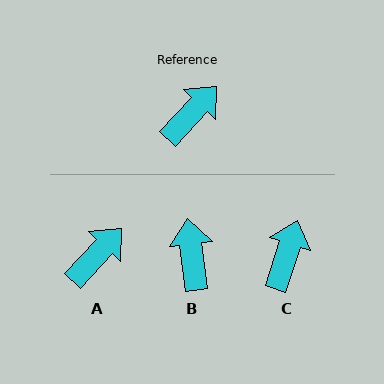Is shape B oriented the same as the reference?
No, it is off by about 50 degrees.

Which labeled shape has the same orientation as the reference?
A.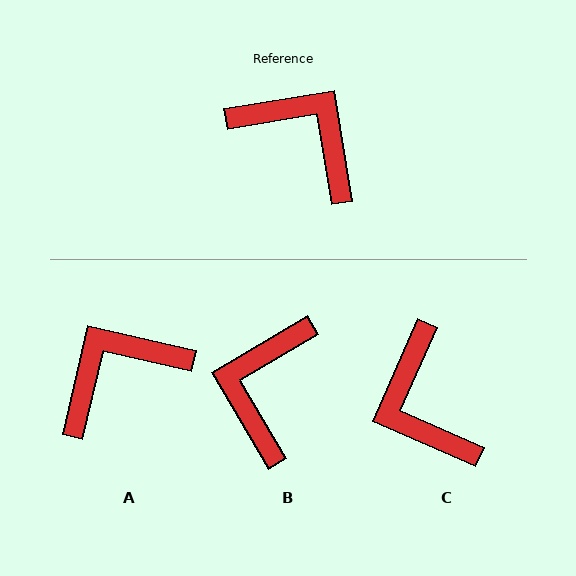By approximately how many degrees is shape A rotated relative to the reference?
Approximately 68 degrees counter-clockwise.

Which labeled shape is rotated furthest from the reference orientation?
C, about 147 degrees away.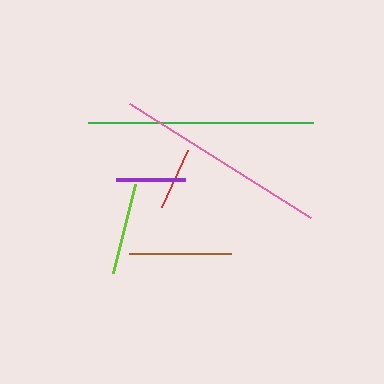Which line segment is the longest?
The green line is the longest at approximately 224 pixels.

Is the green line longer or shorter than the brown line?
The green line is longer than the brown line.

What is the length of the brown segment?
The brown segment is approximately 103 pixels long.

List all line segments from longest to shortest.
From longest to shortest: green, pink, brown, lime, purple, red.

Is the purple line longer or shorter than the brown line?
The brown line is longer than the purple line.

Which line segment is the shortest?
The red line is the shortest at approximately 63 pixels.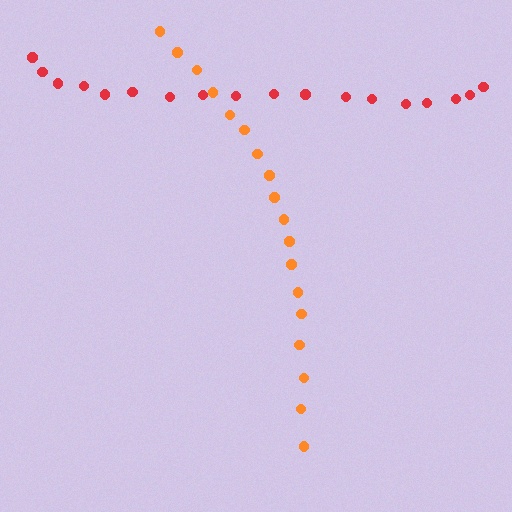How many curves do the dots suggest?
There are 2 distinct paths.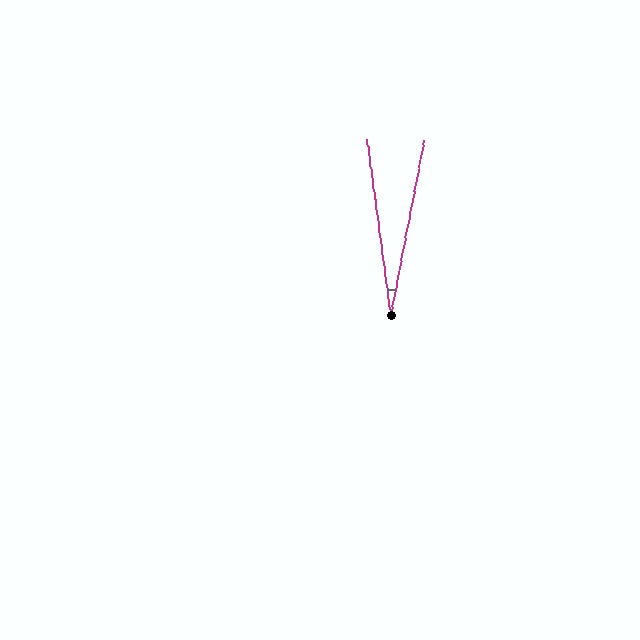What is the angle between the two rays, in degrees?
Approximately 18 degrees.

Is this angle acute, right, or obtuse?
It is acute.